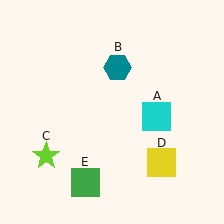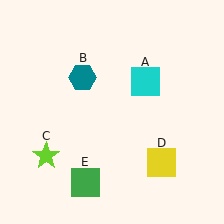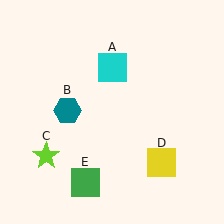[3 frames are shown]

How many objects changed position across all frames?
2 objects changed position: cyan square (object A), teal hexagon (object B).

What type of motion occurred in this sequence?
The cyan square (object A), teal hexagon (object B) rotated counterclockwise around the center of the scene.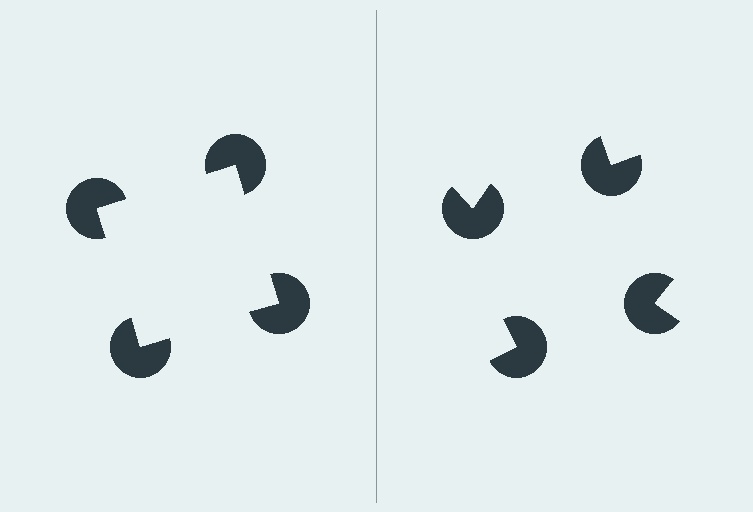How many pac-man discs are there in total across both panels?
8 — 4 on each side.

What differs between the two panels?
The pac-man discs are positioned identically on both sides; only the wedge orientations differ. On the left they align to a square; on the right they are misaligned.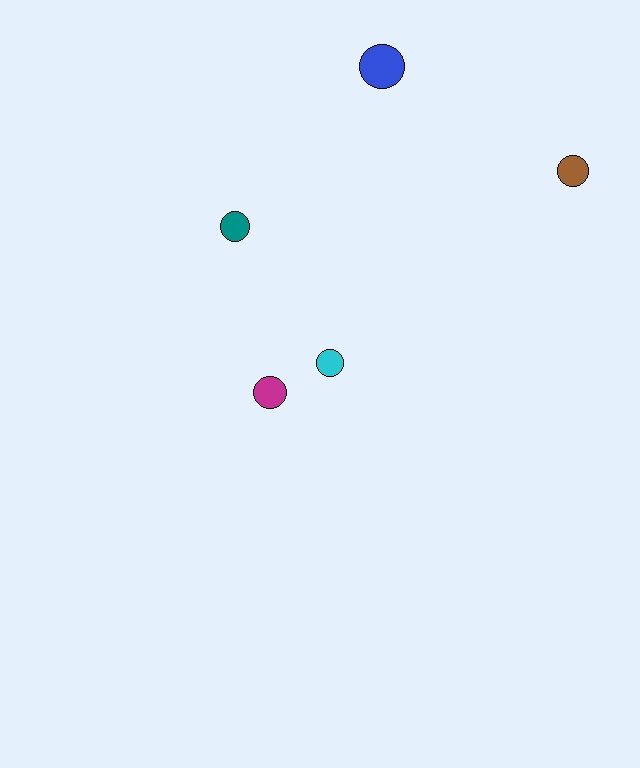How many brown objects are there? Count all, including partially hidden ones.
There is 1 brown object.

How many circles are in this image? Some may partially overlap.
There are 5 circles.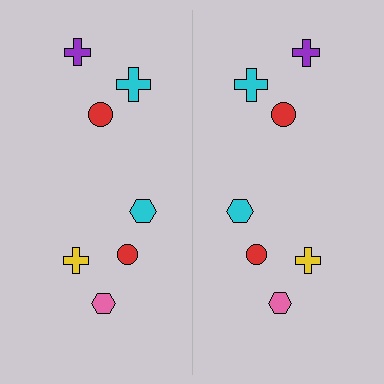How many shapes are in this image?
There are 14 shapes in this image.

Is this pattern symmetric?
Yes, this pattern has bilateral (reflection) symmetry.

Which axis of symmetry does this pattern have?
The pattern has a vertical axis of symmetry running through the center of the image.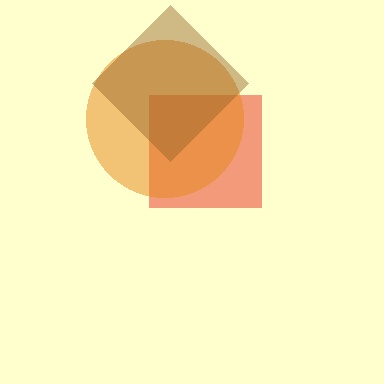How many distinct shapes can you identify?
There are 3 distinct shapes: a red square, an orange circle, a brown diamond.